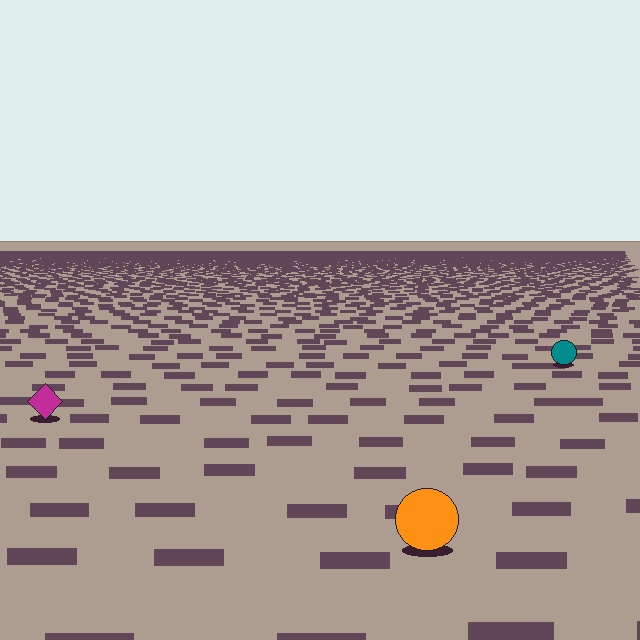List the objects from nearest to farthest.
From nearest to farthest: the orange circle, the magenta diamond, the teal circle.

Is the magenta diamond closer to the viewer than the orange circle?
No. The orange circle is closer — you can tell from the texture gradient: the ground texture is coarser near it.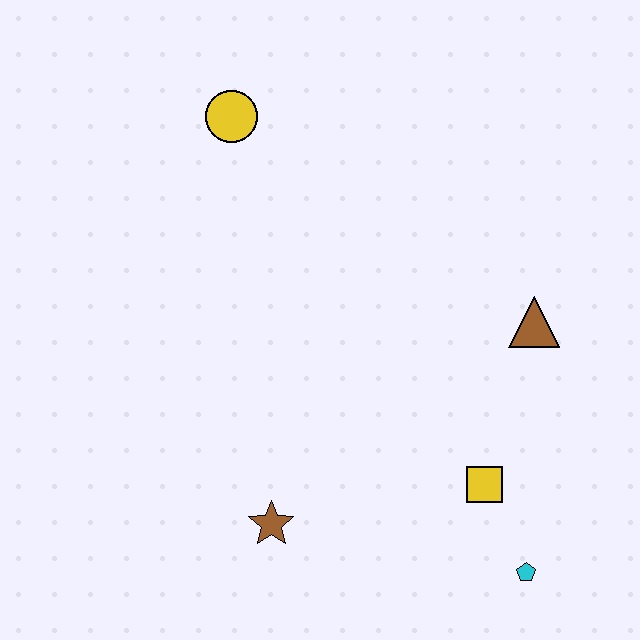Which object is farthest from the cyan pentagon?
The yellow circle is farthest from the cyan pentagon.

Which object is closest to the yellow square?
The cyan pentagon is closest to the yellow square.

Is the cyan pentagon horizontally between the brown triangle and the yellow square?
Yes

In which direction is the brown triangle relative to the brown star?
The brown triangle is to the right of the brown star.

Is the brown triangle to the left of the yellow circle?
No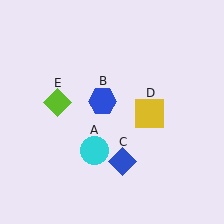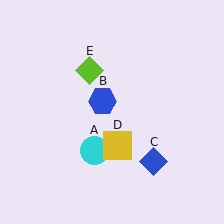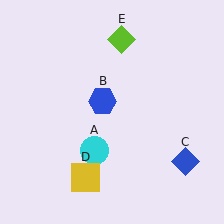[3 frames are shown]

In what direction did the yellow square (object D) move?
The yellow square (object D) moved down and to the left.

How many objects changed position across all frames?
3 objects changed position: blue diamond (object C), yellow square (object D), lime diamond (object E).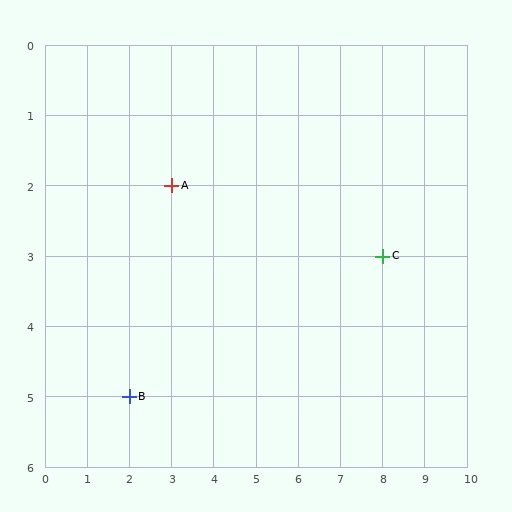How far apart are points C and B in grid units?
Points C and B are 6 columns and 2 rows apart (about 6.3 grid units diagonally).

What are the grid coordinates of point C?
Point C is at grid coordinates (8, 3).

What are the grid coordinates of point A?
Point A is at grid coordinates (3, 2).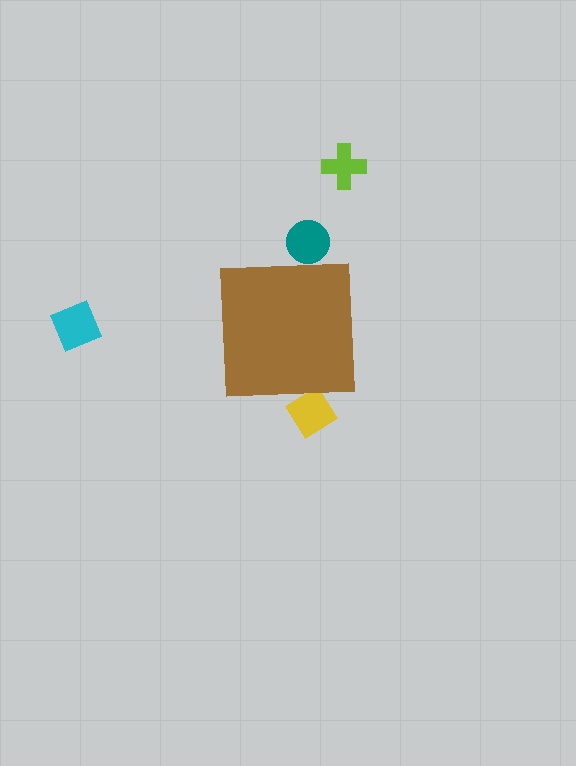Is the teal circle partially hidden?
Yes, the teal circle is partially hidden behind the brown square.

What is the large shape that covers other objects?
A brown square.